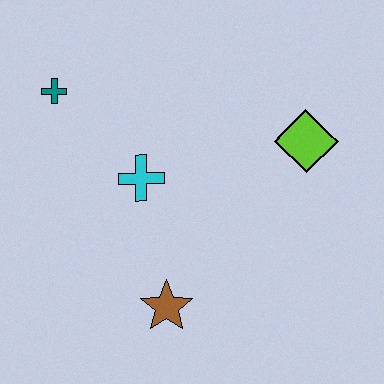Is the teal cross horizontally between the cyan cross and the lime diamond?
No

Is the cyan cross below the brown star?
No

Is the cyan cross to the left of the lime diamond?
Yes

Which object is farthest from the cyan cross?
The lime diamond is farthest from the cyan cross.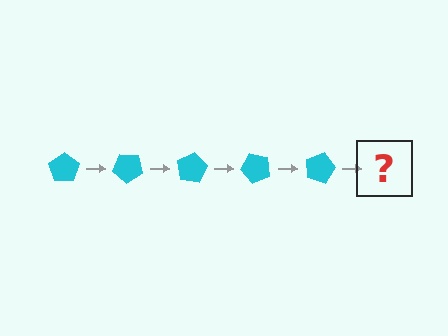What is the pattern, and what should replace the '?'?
The pattern is that the pentagon rotates 40 degrees each step. The '?' should be a cyan pentagon rotated 200 degrees.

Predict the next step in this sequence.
The next step is a cyan pentagon rotated 200 degrees.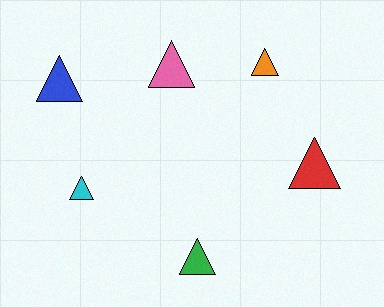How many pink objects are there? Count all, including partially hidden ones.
There is 1 pink object.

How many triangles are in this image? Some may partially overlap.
There are 6 triangles.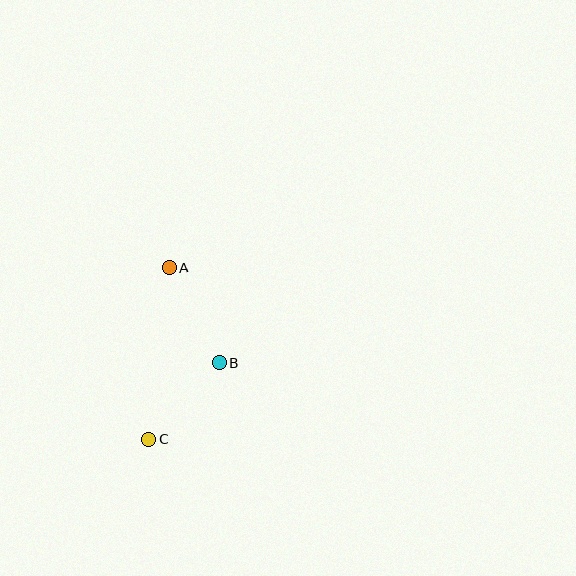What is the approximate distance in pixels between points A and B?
The distance between A and B is approximately 108 pixels.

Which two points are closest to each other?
Points B and C are closest to each other.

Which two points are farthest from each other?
Points A and C are farthest from each other.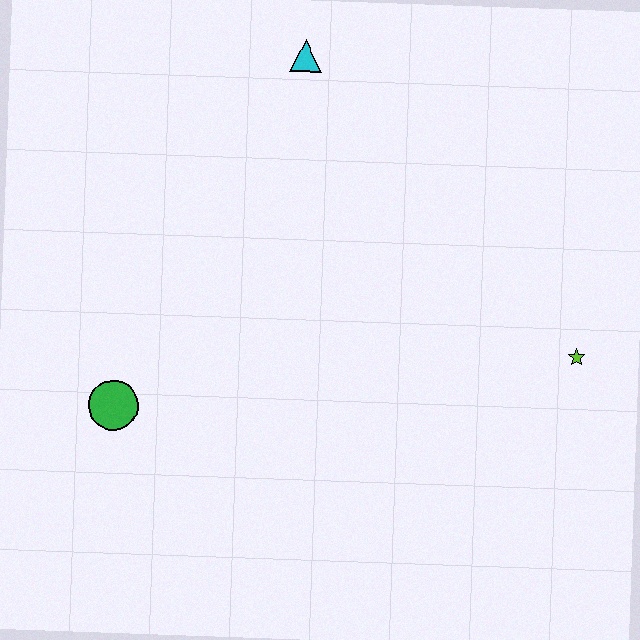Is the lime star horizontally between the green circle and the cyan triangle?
No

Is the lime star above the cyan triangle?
No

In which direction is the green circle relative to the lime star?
The green circle is to the left of the lime star.